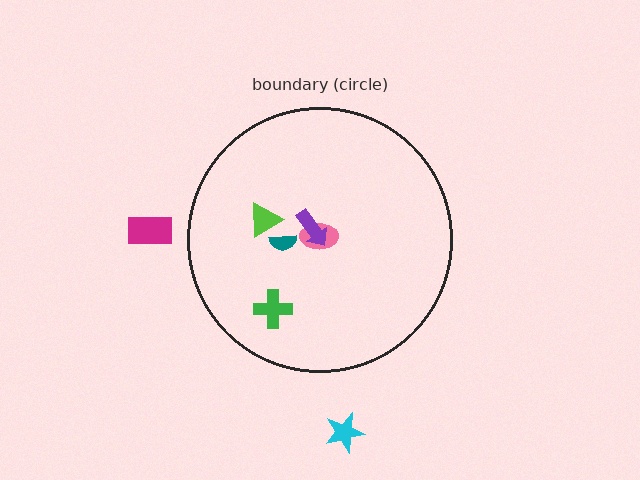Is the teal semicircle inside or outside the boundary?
Inside.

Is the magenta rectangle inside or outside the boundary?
Outside.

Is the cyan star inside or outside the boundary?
Outside.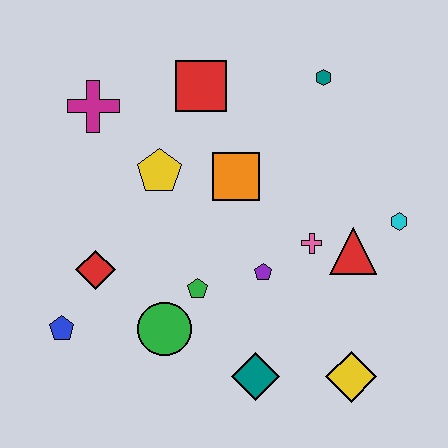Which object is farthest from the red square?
The yellow diamond is farthest from the red square.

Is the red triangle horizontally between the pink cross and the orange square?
No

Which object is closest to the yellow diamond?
The teal diamond is closest to the yellow diamond.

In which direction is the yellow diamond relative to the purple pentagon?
The yellow diamond is below the purple pentagon.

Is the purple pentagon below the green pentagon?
No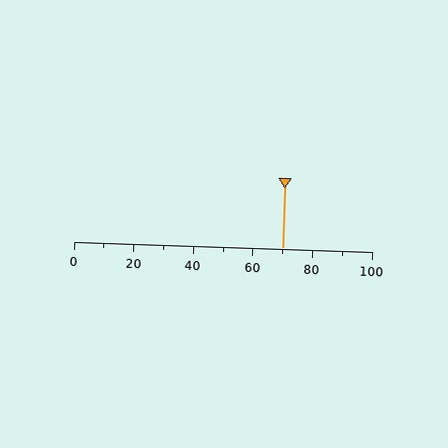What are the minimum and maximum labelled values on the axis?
The axis runs from 0 to 100.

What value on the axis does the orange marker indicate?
The marker indicates approximately 70.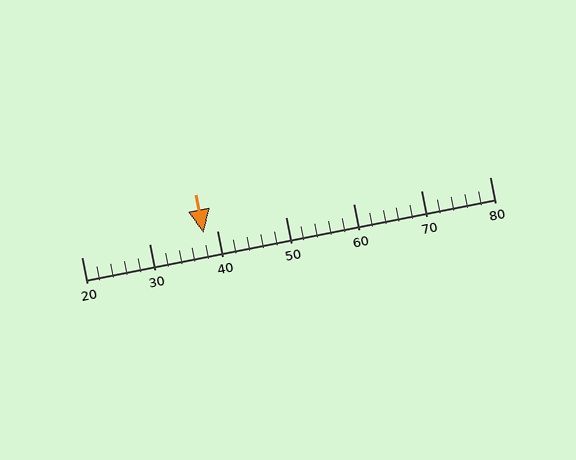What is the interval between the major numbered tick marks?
The major tick marks are spaced 10 units apart.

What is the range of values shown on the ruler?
The ruler shows values from 20 to 80.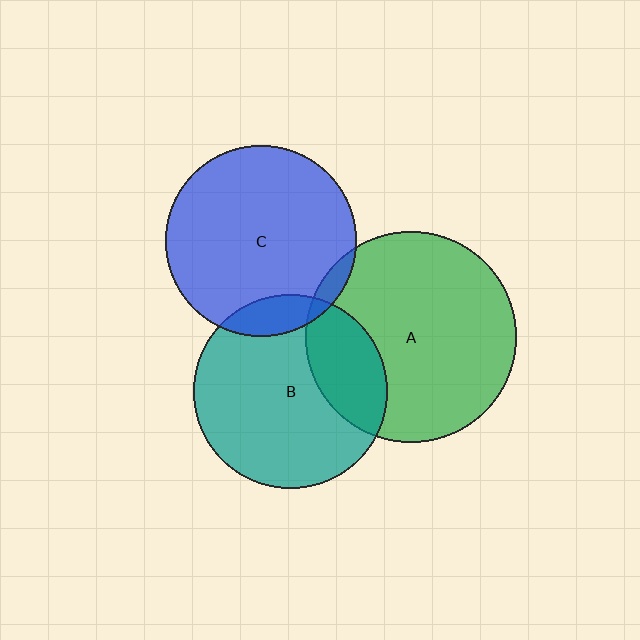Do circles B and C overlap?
Yes.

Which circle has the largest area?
Circle A (green).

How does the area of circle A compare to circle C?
Approximately 1.2 times.